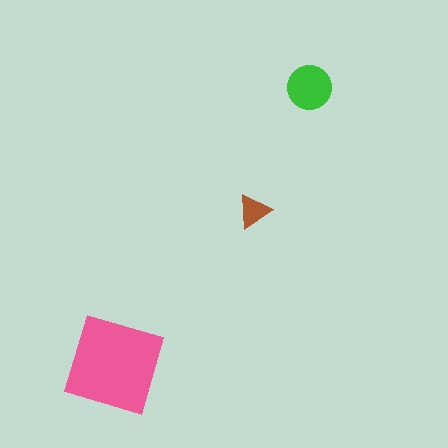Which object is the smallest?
The brown triangle.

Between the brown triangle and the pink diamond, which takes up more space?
The pink diamond.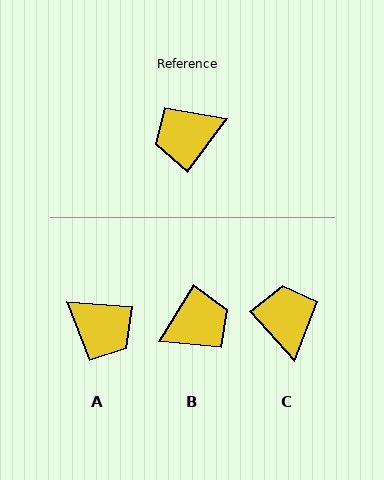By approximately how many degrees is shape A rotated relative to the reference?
Approximately 122 degrees counter-clockwise.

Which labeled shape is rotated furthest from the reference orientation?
B, about 175 degrees away.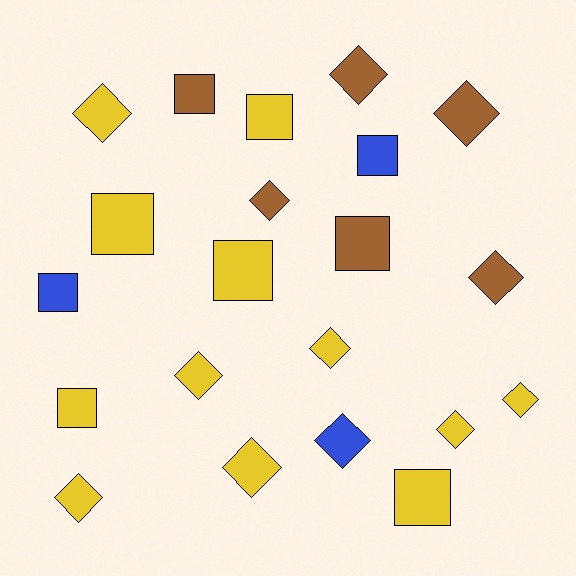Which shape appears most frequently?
Diamond, with 12 objects.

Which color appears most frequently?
Yellow, with 12 objects.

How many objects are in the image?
There are 21 objects.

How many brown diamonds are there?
There are 4 brown diamonds.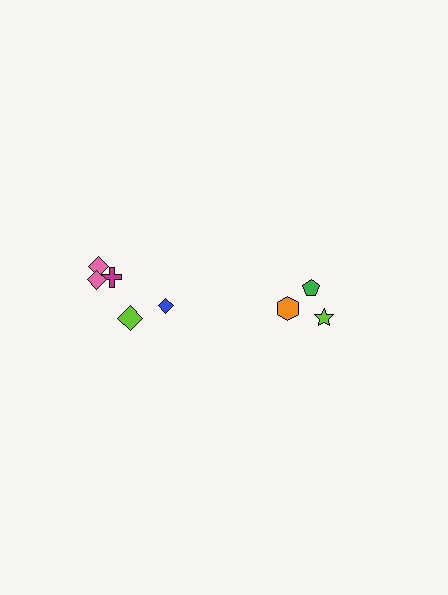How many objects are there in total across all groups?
There are 8 objects.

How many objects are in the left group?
There are 5 objects.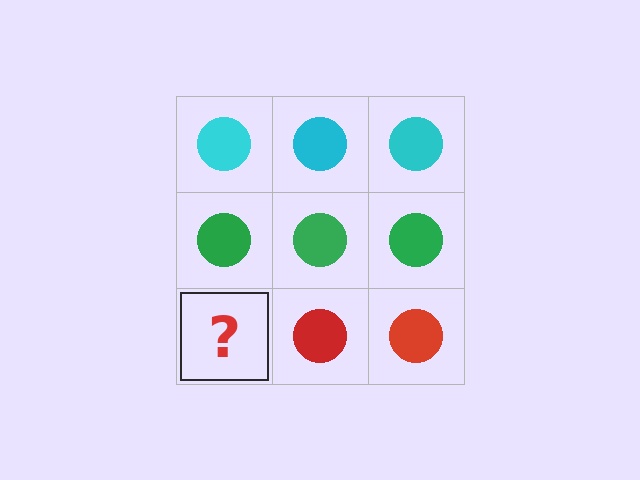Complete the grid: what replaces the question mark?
The question mark should be replaced with a red circle.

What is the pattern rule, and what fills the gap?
The rule is that each row has a consistent color. The gap should be filled with a red circle.